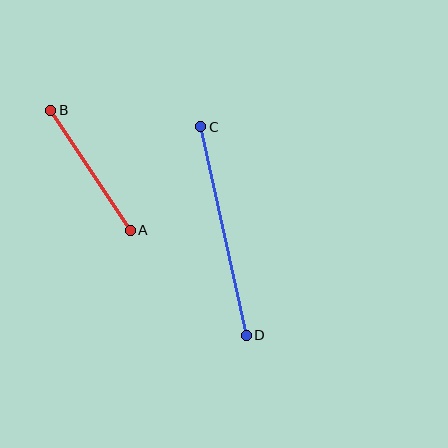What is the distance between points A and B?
The distance is approximately 144 pixels.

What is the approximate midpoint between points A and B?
The midpoint is at approximately (90, 170) pixels.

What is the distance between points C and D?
The distance is approximately 213 pixels.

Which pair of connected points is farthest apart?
Points C and D are farthest apart.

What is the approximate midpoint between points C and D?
The midpoint is at approximately (224, 231) pixels.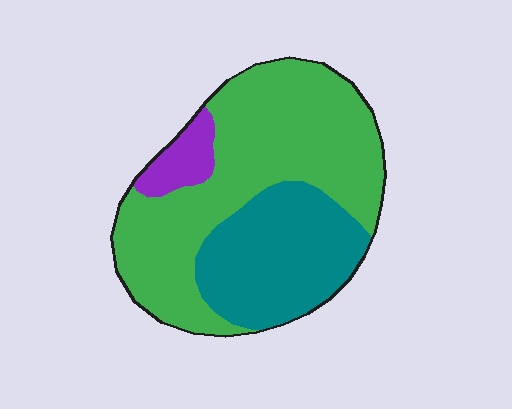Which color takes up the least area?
Purple, at roughly 5%.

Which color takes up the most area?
Green, at roughly 60%.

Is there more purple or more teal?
Teal.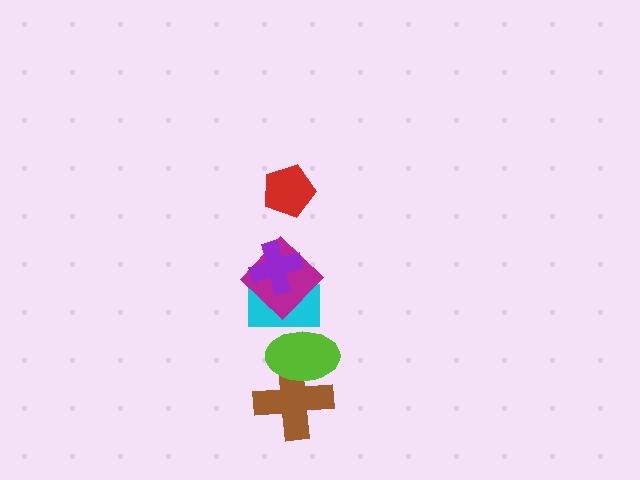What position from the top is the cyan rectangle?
The cyan rectangle is 4th from the top.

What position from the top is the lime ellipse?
The lime ellipse is 5th from the top.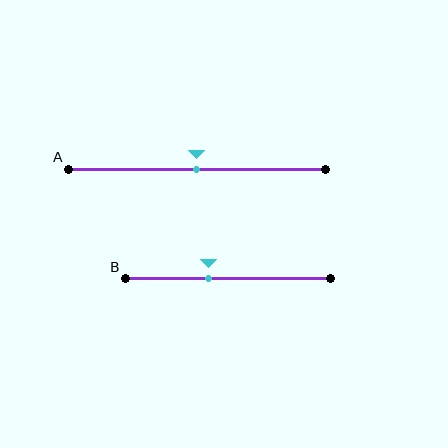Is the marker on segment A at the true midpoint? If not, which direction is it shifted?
Yes, the marker on segment A is at the true midpoint.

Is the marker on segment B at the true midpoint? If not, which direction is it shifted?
No, the marker on segment B is shifted to the left by about 9% of the segment length.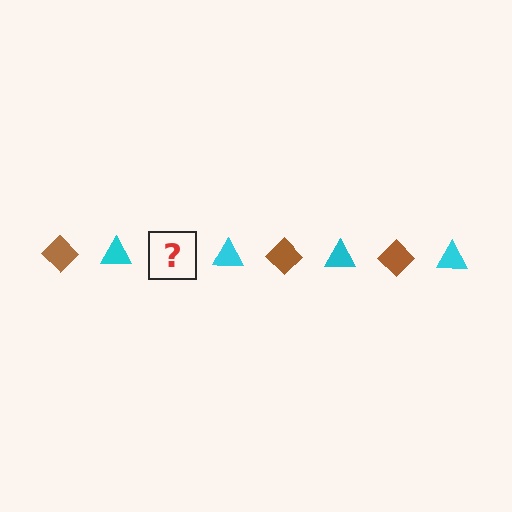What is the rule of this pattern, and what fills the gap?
The rule is that the pattern alternates between brown diamond and cyan triangle. The gap should be filled with a brown diamond.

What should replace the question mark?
The question mark should be replaced with a brown diamond.